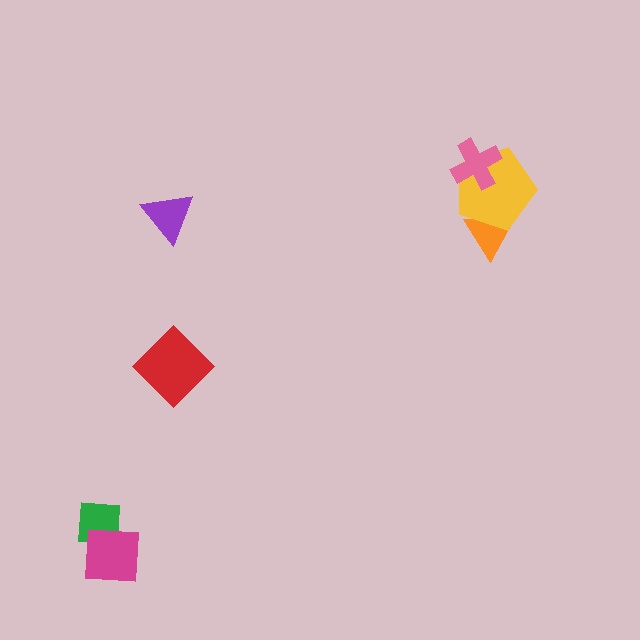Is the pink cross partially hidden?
No, no other shape covers it.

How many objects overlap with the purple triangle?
0 objects overlap with the purple triangle.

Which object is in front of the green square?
The magenta square is in front of the green square.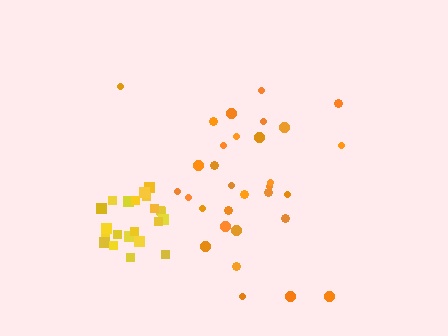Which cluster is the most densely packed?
Yellow.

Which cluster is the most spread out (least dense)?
Orange.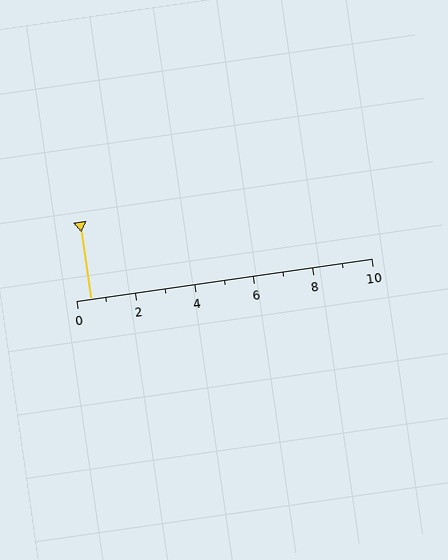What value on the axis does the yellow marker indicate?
The marker indicates approximately 0.5.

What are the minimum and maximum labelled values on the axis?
The axis runs from 0 to 10.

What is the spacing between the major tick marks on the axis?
The major ticks are spaced 2 apart.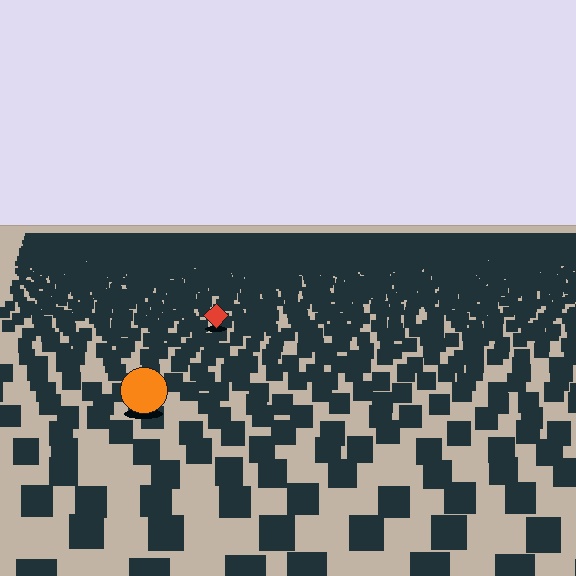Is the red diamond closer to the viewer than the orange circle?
No. The orange circle is closer — you can tell from the texture gradient: the ground texture is coarser near it.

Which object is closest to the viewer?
The orange circle is closest. The texture marks near it are larger and more spread out.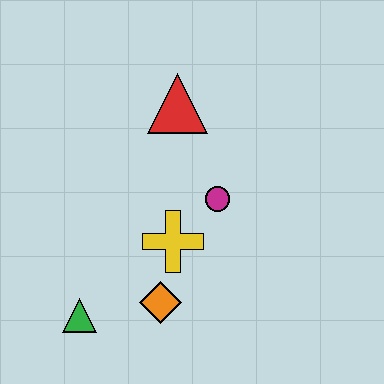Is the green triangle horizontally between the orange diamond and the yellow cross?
No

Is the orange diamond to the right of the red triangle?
No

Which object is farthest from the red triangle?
The green triangle is farthest from the red triangle.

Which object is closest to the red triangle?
The magenta circle is closest to the red triangle.